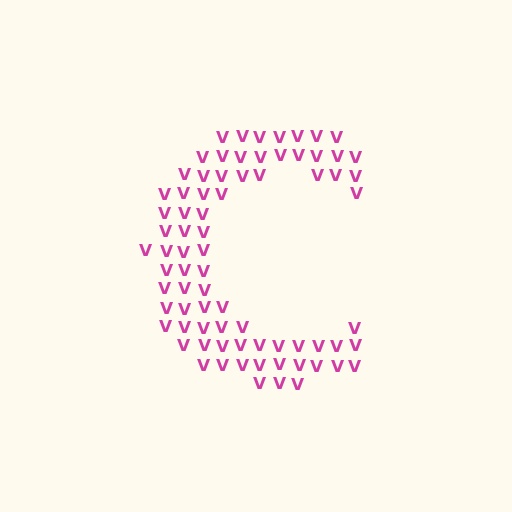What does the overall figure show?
The overall figure shows the letter C.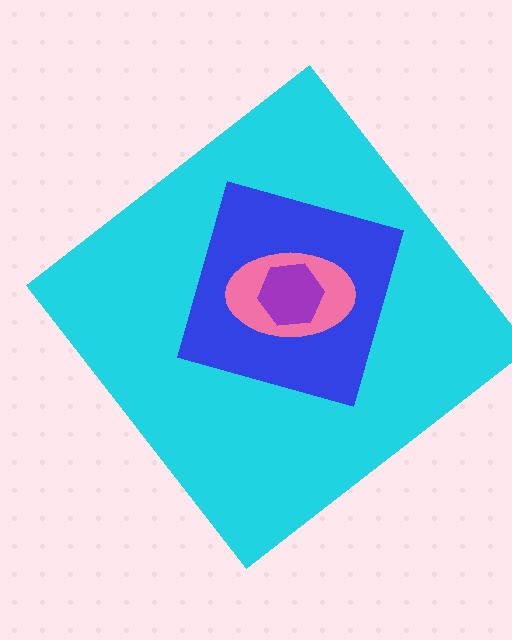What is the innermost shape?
The purple hexagon.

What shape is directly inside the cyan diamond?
The blue diamond.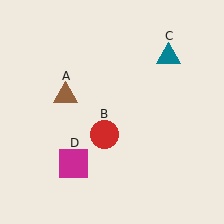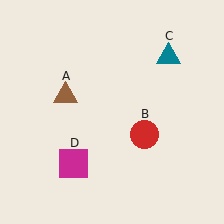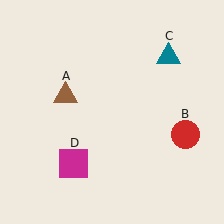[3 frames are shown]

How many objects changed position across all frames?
1 object changed position: red circle (object B).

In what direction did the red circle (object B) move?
The red circle (object B) moved right.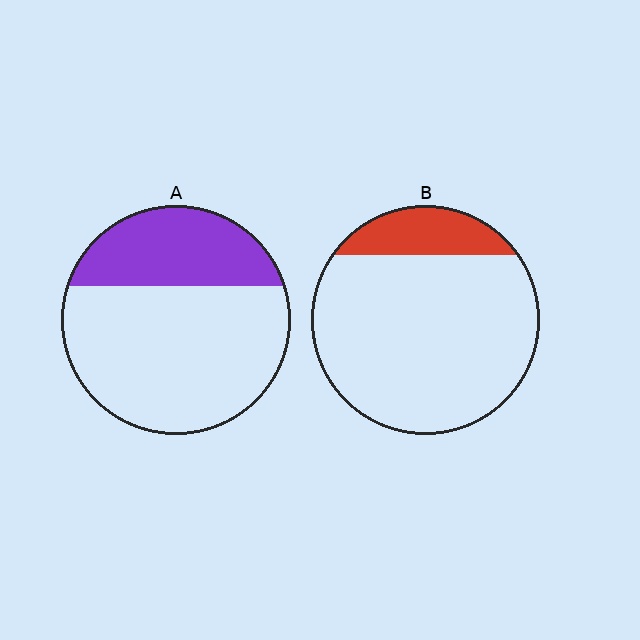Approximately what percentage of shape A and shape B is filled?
A is approximately 30% and B is approximately 15%.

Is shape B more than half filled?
No.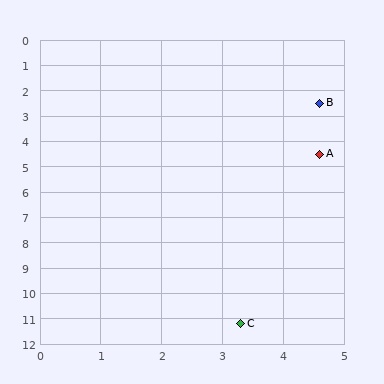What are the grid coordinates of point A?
Point A is at approximately (4.6, 4.5).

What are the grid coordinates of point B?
Point B is at approximately (4.6, 2.5).